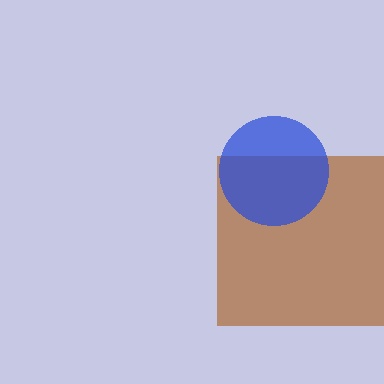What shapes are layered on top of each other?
The layered shapes are: a brown square, a blue circle.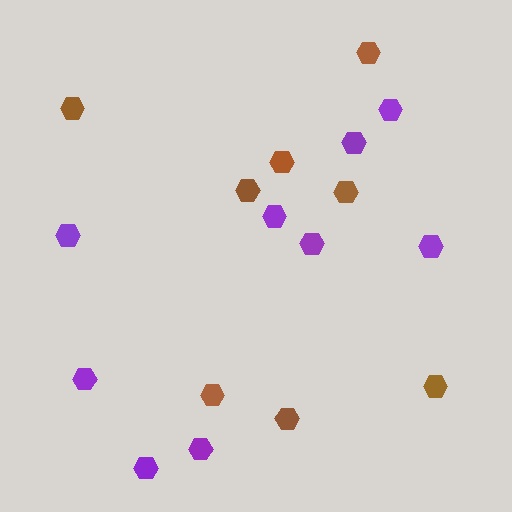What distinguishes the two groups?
There are 2 groups: one group of purple hexagons (9) and one group of brown hexagons (8).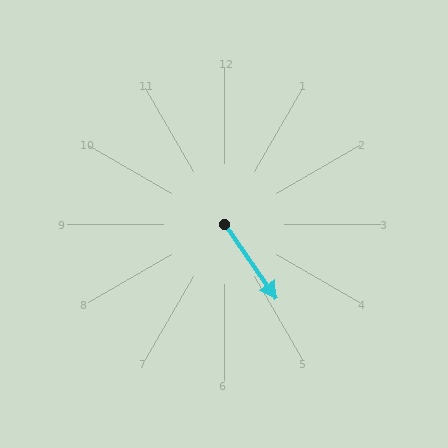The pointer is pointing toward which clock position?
Roughly 5 o'clock.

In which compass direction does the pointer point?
Southeast.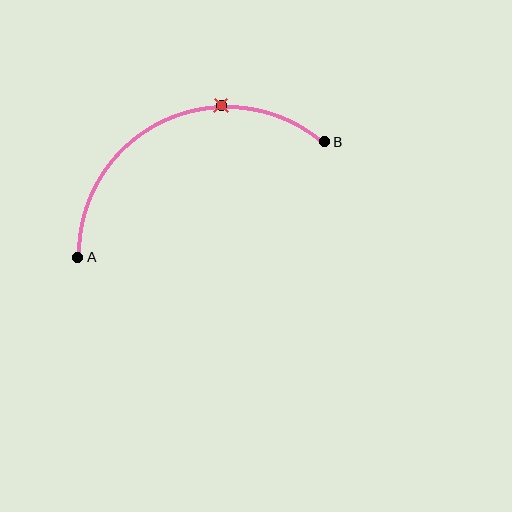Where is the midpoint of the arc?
The arc midpoint is the point on the curve farthest from the straight line joining A and B. It sits above that line.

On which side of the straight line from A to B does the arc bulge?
The arc bulges above the straight line connecting A and B.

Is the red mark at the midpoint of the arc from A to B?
No. The red mark lies on the arc but is closer to endpoint B. The arc midpoint would be at the point on the curve equidistant along the arc from both A and B.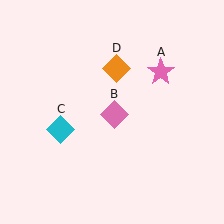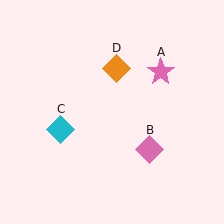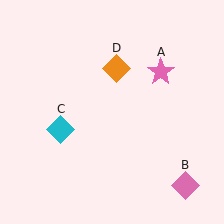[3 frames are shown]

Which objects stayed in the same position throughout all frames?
Pink star (object A) and cyan diamond (object C) and orange diamond (object D) remained stationary.